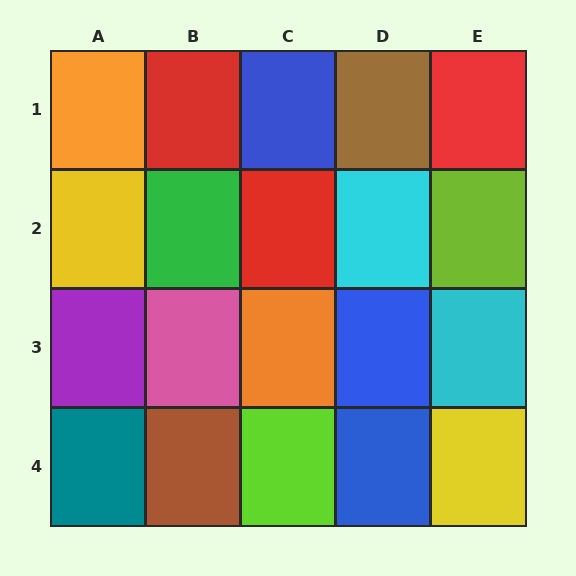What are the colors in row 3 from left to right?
Purple, pink, orange, blue, cyan.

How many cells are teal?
1 cell is teal.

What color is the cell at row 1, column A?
Orange.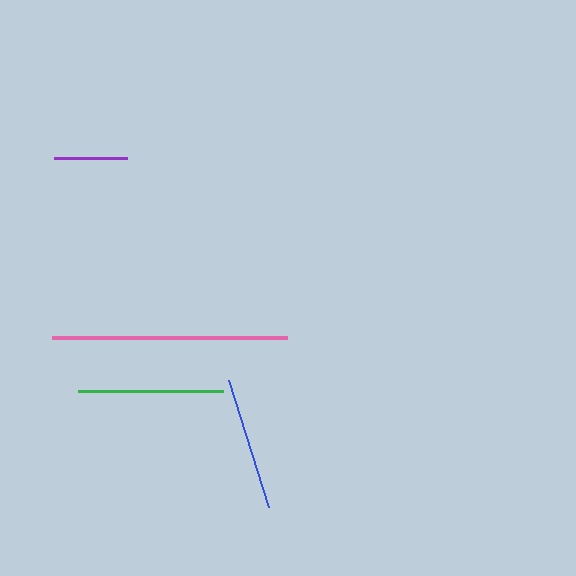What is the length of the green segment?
The green segment is approximately 145 pixels long.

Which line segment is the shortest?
The purple line is the shortest at approximately 73 pixels.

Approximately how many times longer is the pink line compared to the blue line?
The pink line is approximately 1.8 times the length of the blue line.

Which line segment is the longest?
The pink line is the longest at approximately 235 pixels.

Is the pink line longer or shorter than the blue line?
The pink line is longer than the blue line.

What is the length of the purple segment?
The purple segment is approximately 73 pixels long.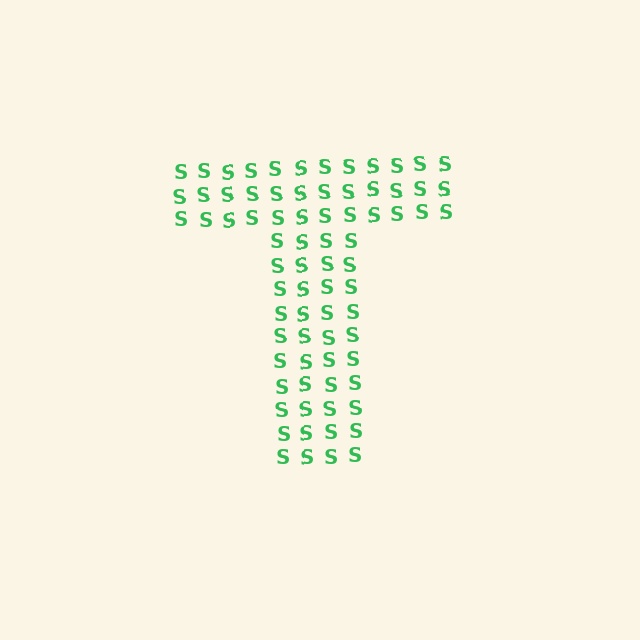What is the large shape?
The large shape is the letter T.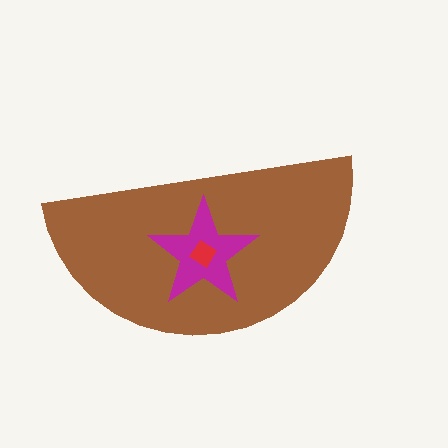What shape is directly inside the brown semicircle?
The magenta star.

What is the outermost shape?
The brown semicircle.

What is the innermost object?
The red diamond.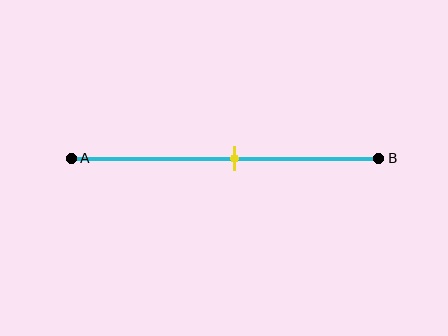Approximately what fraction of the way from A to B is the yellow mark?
The yellow mark is approximately 55% of the way from A to B.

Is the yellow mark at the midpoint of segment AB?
No, the mark is at about 55% from A, not at the 50% midpoint.